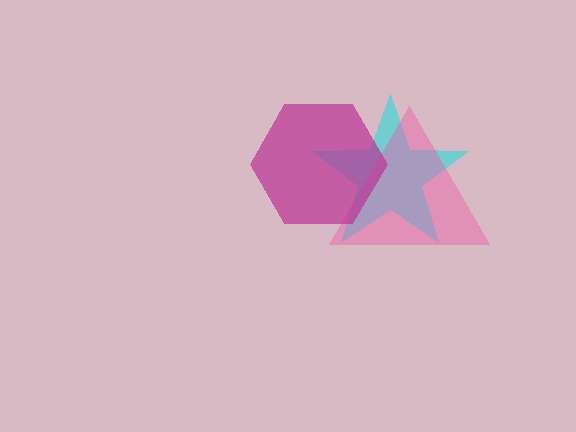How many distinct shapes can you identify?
There are 3 distinct shapes: a cyan star, a pink triangle, a magenta hexagon.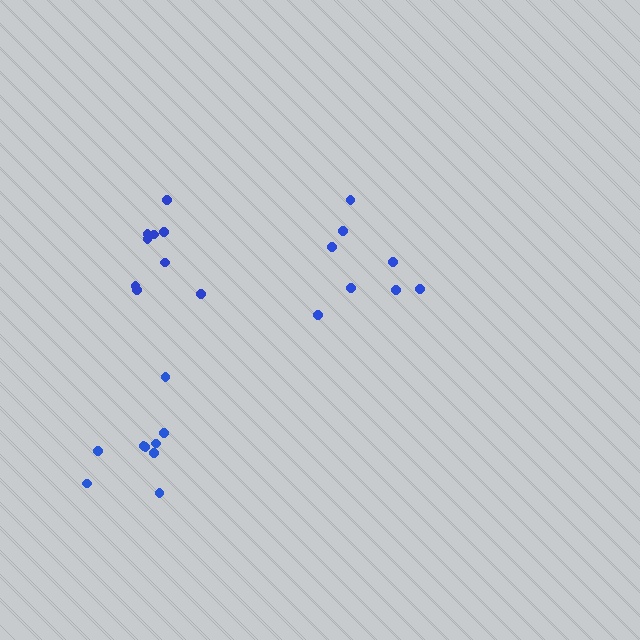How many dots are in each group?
Group 1: 9 dots, Group 2: 9 dots, Group 3: 8 dots (26 total).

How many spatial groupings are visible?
There are 3 spatial groupings.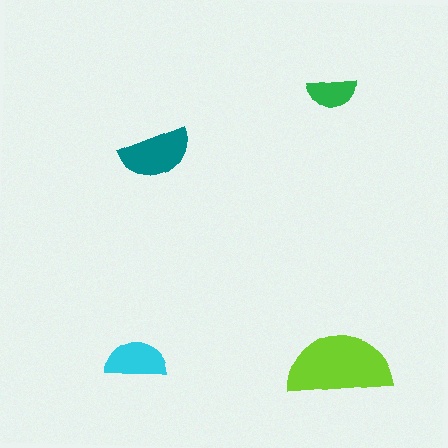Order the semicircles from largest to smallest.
the lime one, the teal one, the cyan one, the green one.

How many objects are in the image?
There are 4 objects in the image.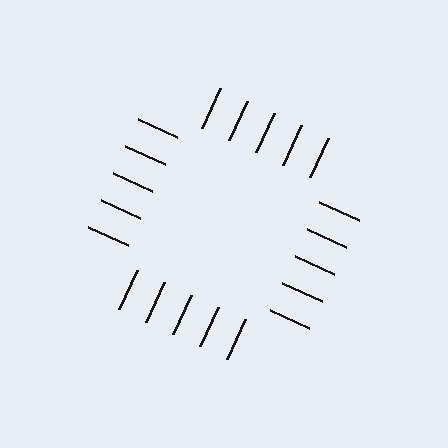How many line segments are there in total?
20 — 5 along each of the 4 edges.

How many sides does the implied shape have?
4 sides — the line-ends trace a square.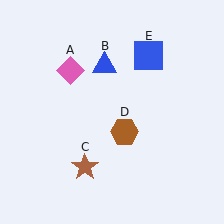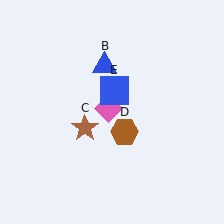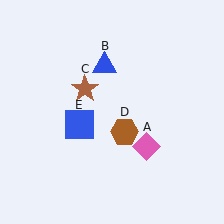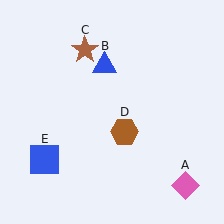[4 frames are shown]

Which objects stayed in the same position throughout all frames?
Blue triangle (object B) and brown hexagon (object D) remained stationary.